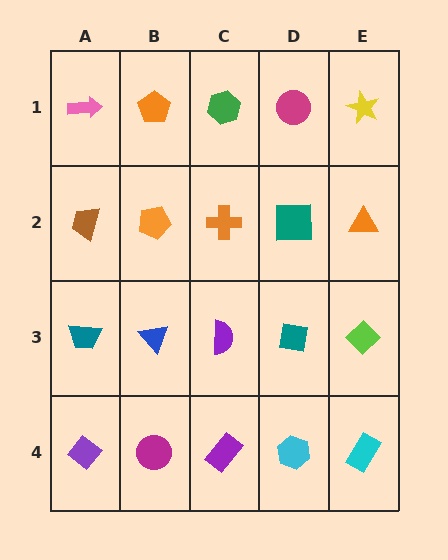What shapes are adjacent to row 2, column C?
A green hexagon (row 1, column C), a purple semicircle (row 3, column C), an orange pentagon (row 2, column B), a teal square (row 2, column D).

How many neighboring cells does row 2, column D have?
4.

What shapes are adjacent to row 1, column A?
A brown trapezoid (row 2, column A), an orange pentagon (row 1, column B).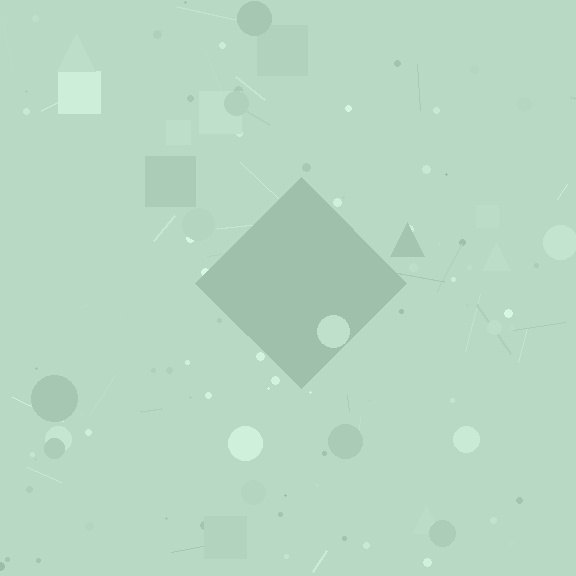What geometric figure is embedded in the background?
A diamond is embedded in the background.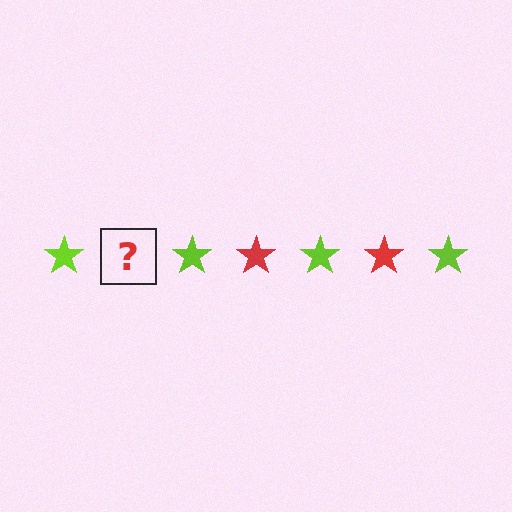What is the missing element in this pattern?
The missing element is a red star.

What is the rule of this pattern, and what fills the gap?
The rule is that the pattern cycles through lime, red stars. The gap should be filled with a red star.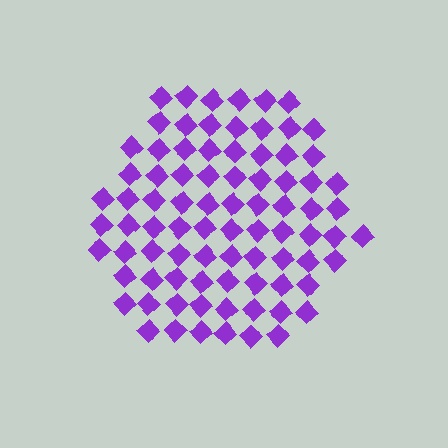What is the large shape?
The large shape is a hexagon.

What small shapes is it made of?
It is made of small diamonds.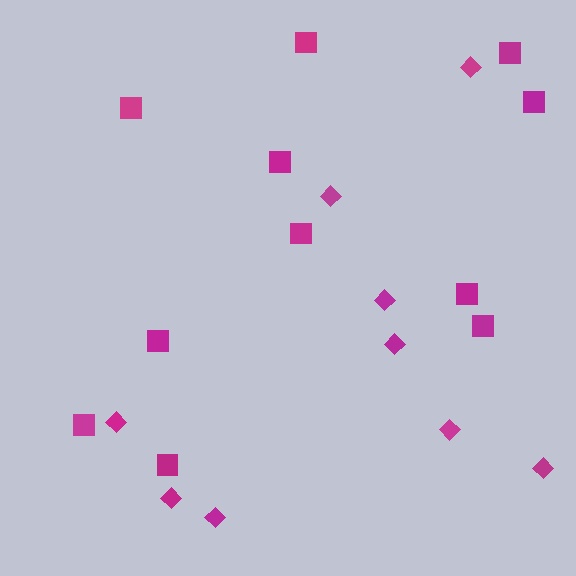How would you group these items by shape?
There are 2 groups: one group of squares (11) and one group of diamonds (9).